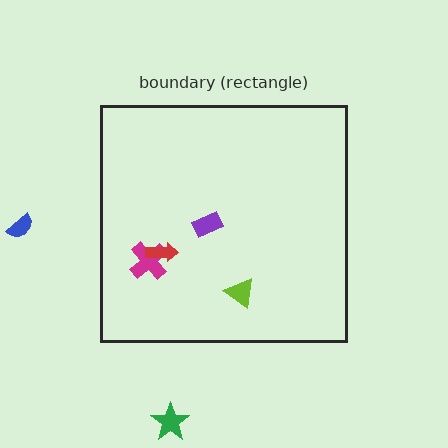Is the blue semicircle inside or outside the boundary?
Outside.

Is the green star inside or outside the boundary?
Outside.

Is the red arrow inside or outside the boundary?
Inside.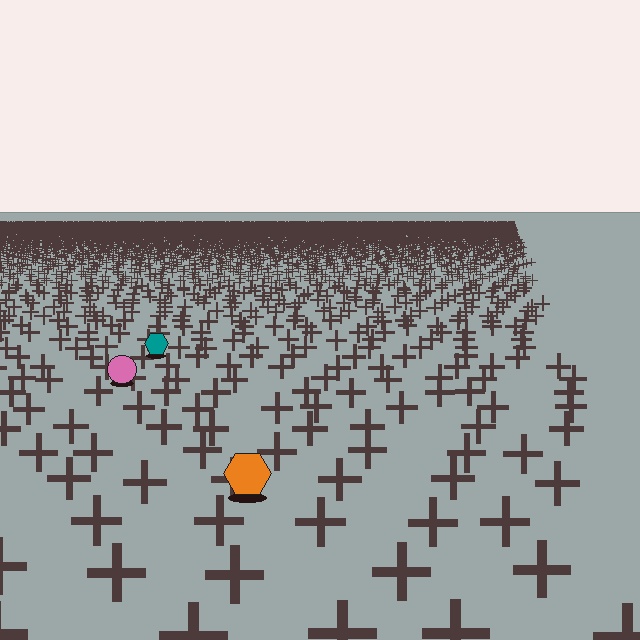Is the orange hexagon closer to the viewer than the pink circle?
Yes. The orange hexagon is closer — you can tell from the texture gradient: the ground texture is coarser near it.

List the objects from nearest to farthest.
From nearest to farthest: the orange hexagon, the pink circle, the teal hexagon.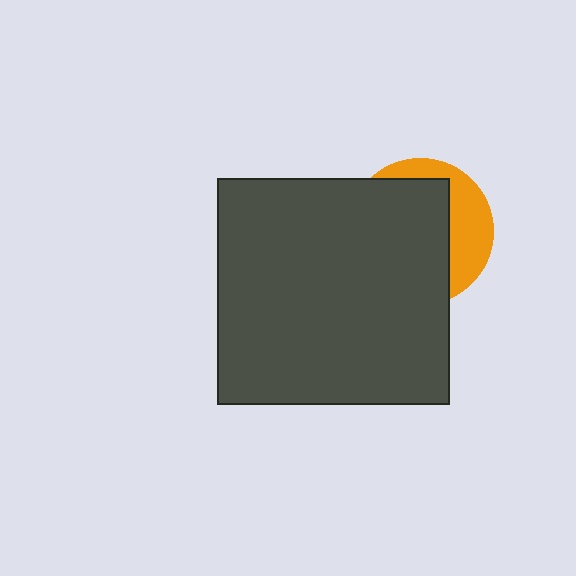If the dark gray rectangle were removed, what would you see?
You would see the complete orange circle.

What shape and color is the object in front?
The object in front is a dark gray rectangle.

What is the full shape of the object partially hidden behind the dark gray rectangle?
The partially hidden object is an orange circle.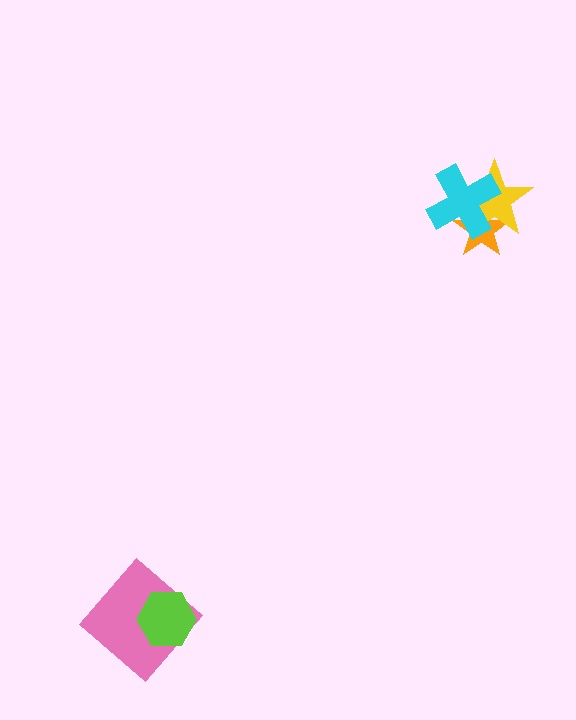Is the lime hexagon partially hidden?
No, no other shape covers it.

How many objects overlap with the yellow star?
2 objects overlap with the yellow star.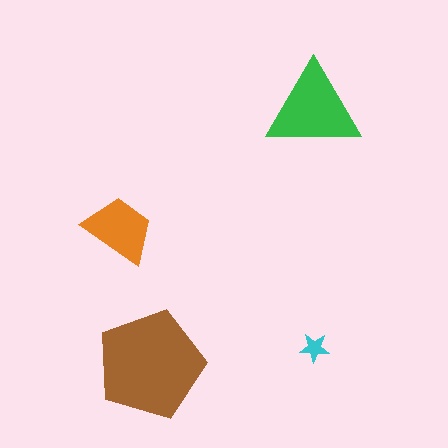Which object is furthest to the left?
The orange trapezoid is leftmost.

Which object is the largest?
The brown pentagon.